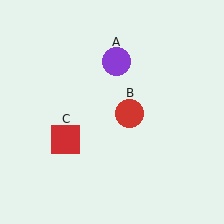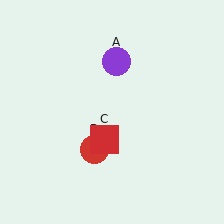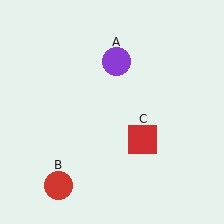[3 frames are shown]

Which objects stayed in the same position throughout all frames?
Purple circle (object A) remained stationary.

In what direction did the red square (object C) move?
The red square (object C) moved right.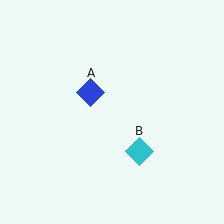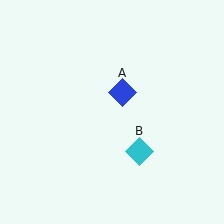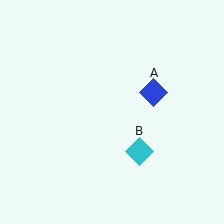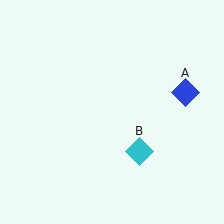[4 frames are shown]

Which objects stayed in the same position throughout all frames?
Cyan diamond (object B) remained stationary.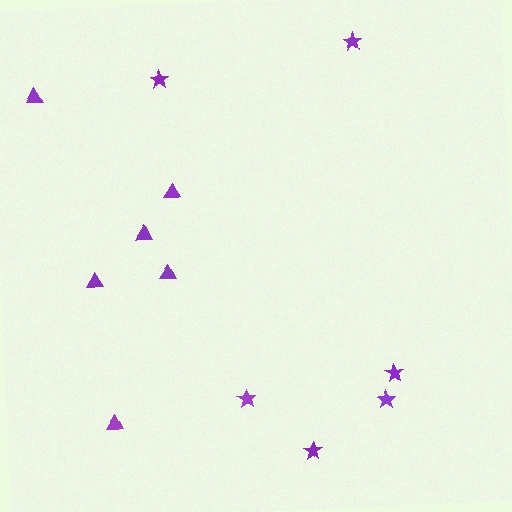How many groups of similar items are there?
There are 2 groups: one group of stars (6) and one group of triangles (6).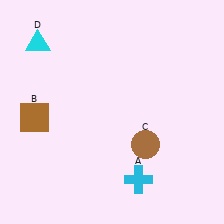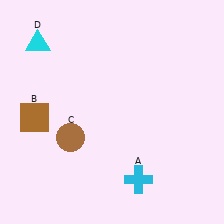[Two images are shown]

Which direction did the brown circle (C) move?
The brown circle (C) moved left.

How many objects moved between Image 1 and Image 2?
1 object moved between the two images.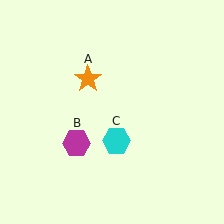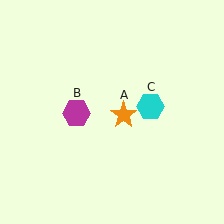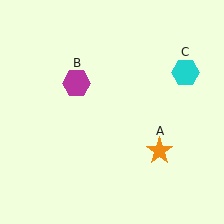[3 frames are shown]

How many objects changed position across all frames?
3 objects changed position: orange star (object A), magenta hexagon (object B), cyan hexagon (object C).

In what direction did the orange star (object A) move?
The orange star (object A) moved down and to the right.